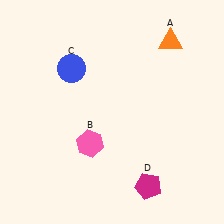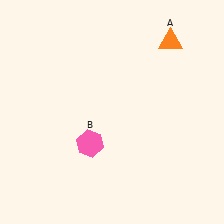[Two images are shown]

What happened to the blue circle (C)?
The blue circle (C) was removed in Image 2. It was in the top-left area of Image 1.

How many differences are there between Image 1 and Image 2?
There are 2 differences between the two images.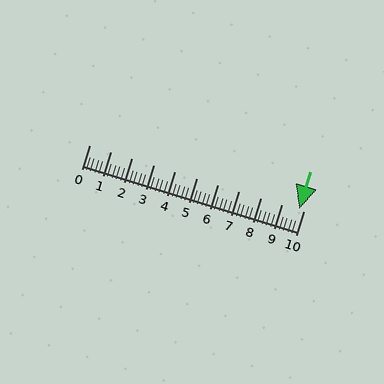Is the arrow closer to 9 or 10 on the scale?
The arrow is closer to 10.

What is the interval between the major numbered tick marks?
The major tick marks are spaced 1 units apart.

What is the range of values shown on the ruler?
The ruler shows values from 0 to 10.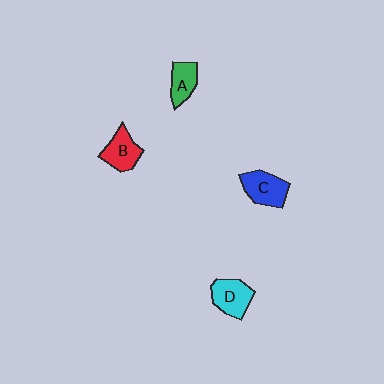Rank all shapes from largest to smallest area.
From largest to smallest: C (blue), D (cyan), B (red), A (green).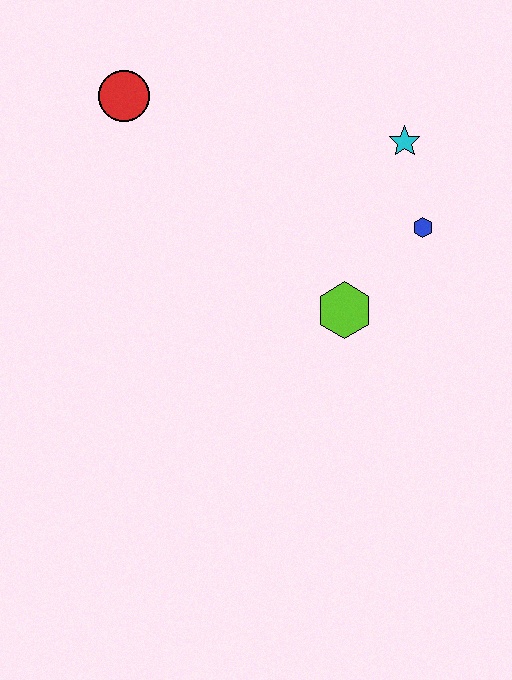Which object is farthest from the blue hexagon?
The red circle is farthest from the blue hexagon.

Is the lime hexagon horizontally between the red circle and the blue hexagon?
Yes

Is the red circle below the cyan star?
No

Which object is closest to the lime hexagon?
The blue hexagon is closest to the lime hexagon.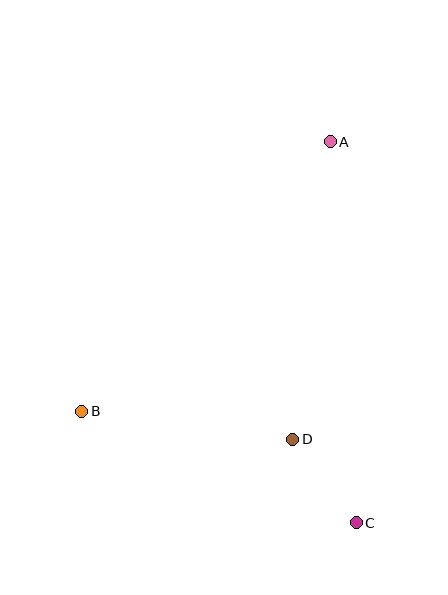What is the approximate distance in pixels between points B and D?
The distance between B and D is approximately 213 pixels.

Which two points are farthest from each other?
Points A and C are farthest from each other.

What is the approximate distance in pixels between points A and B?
The distance between A and B is approximately 367 pixels.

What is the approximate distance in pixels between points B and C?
The distance between B and C is approximately 296 pixels.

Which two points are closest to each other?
Points C and D are closest to each other.